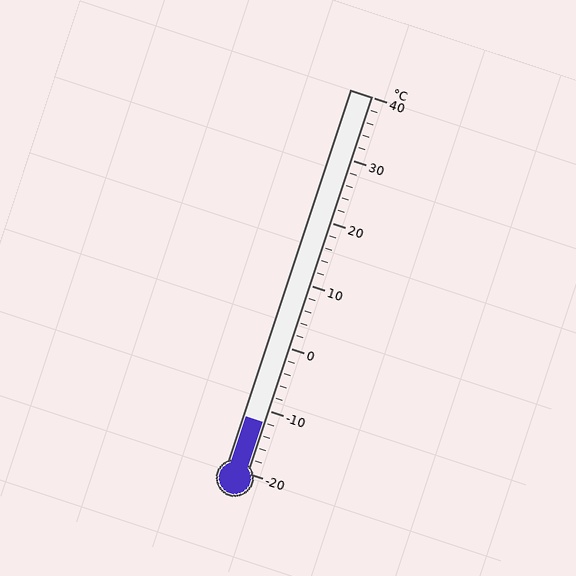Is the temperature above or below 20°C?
The temperature is below 20°C.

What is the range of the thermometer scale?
The thermometer scale ranges from -20°C to 40°C.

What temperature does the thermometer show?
The thermometer shows approximately -12°C.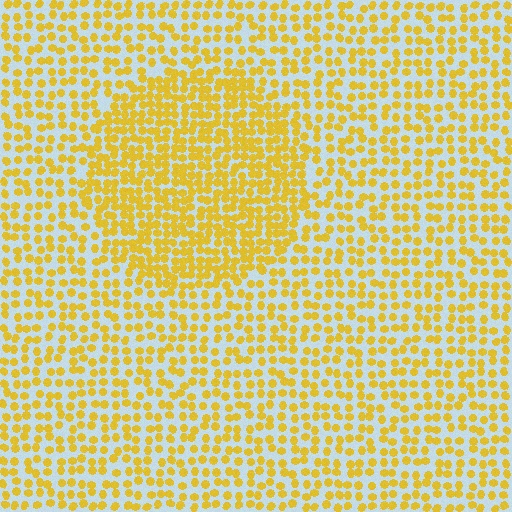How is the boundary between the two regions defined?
The boundary is defined by a change in element density (approximately 1.7x ratio). All elements are the same color, size, and shape.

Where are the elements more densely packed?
The elements are more densely packed inside the circle boundary.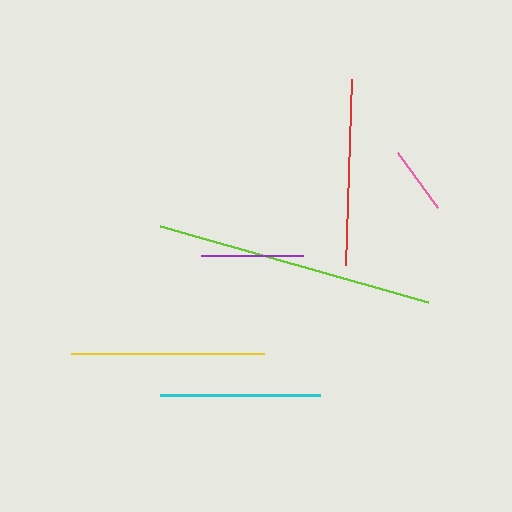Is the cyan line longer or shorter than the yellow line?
The yellow line is longer than the cyan line.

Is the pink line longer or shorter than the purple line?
The purple line is longer than the pink line.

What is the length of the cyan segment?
The cyan segment is approximately 161 pixels long.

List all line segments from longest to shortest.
From longest to shortest: lime, yellow, red, cyan, purple, pink.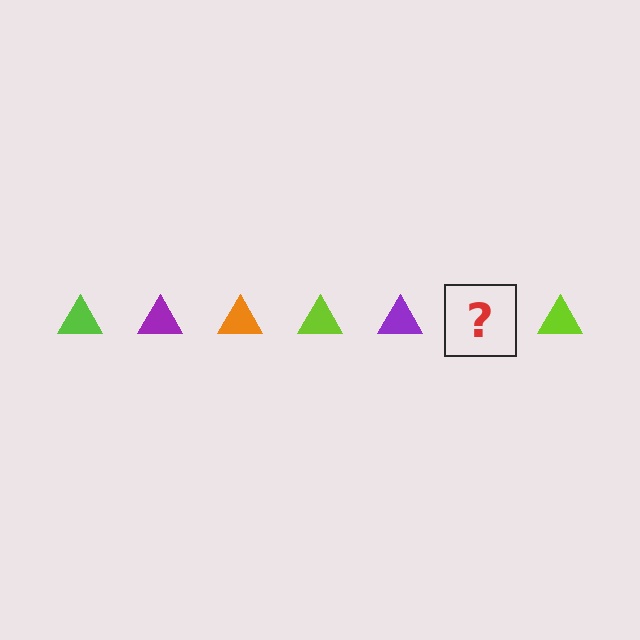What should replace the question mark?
The question mark should be replaced with an orange triangle.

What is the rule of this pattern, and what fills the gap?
The rule is that the pattern cycles through lime, purple, orange triangles. The gap should be filled with an orange triangle.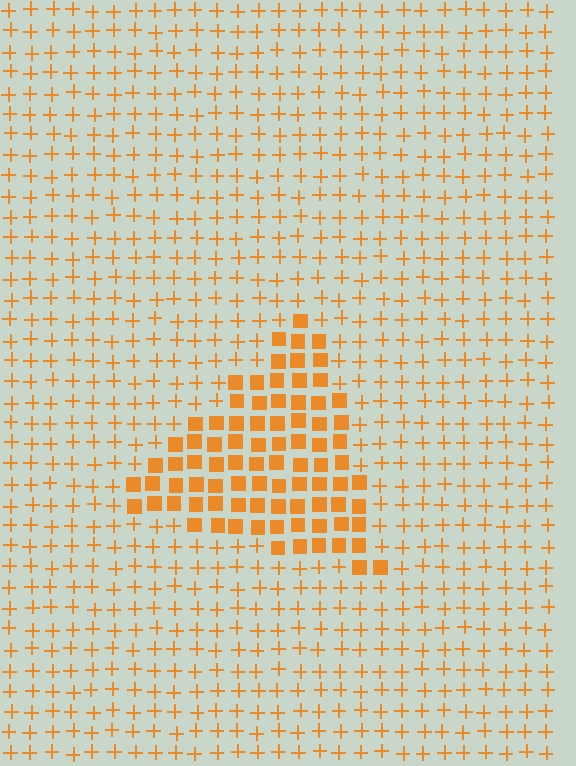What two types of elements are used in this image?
The image uses squares inside the triangle region and plus signs outside it.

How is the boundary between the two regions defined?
The boundary is defined by a change in element shape: squares inside vs. plus signs outside. All elements share the same color and spacing.